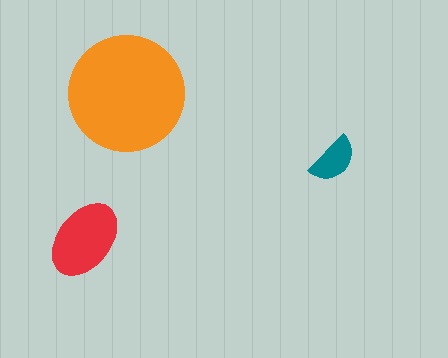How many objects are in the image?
There are 3 objects in the image.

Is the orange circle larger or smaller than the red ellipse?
Larger.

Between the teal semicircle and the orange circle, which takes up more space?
The orange circle.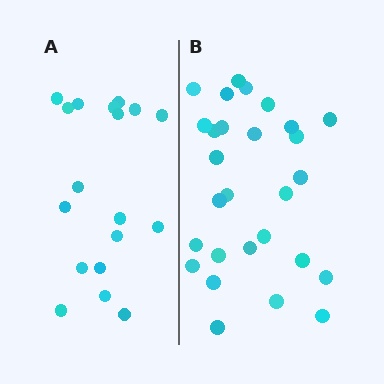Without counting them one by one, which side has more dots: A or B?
Region B (the right region) has more dots.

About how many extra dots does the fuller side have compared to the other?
Region B has roughly 10 or so more dots than region A.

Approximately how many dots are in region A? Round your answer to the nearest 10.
About 20 dots. (The exact count is 18, which rounds to 20.)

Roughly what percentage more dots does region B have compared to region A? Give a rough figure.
About 55% more.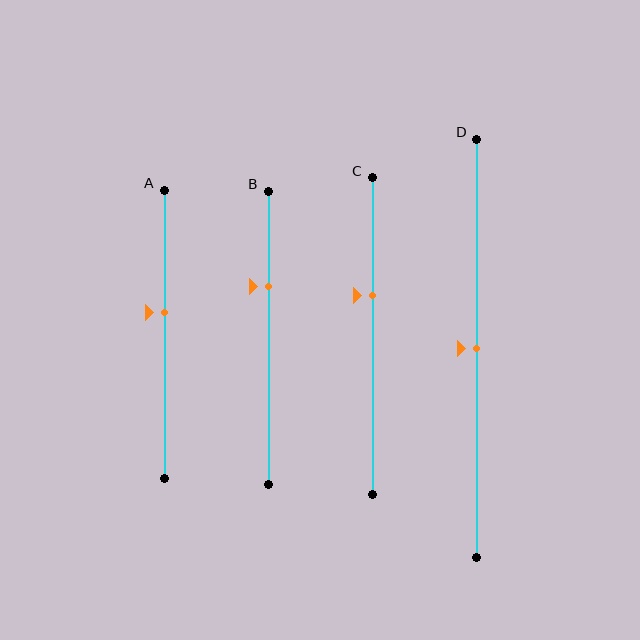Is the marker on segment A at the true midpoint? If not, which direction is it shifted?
No, the marker on segment A is shifted upward by about 7% of the segment length.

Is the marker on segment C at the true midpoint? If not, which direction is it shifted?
No, the marker on segment C is shifted upward by about 13% of the segment length.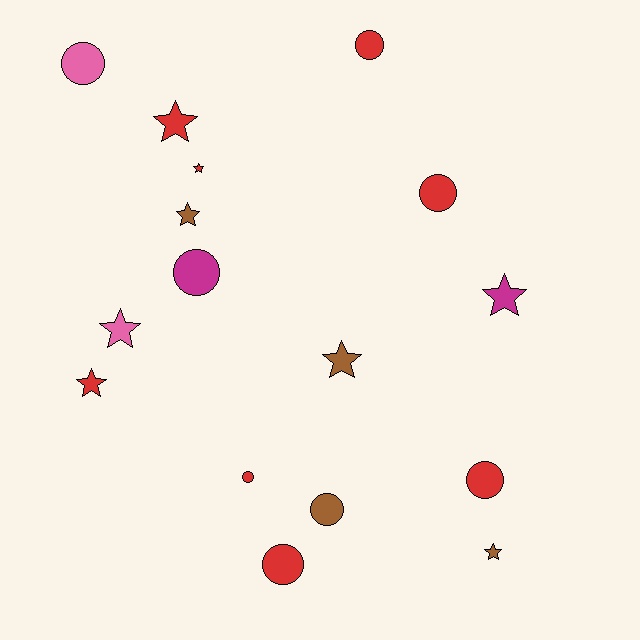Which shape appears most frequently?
Circle, with 8 objects.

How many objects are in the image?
There are 16 objects.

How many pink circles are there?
There is 1 pink circle.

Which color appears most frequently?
Red, with 8 objects.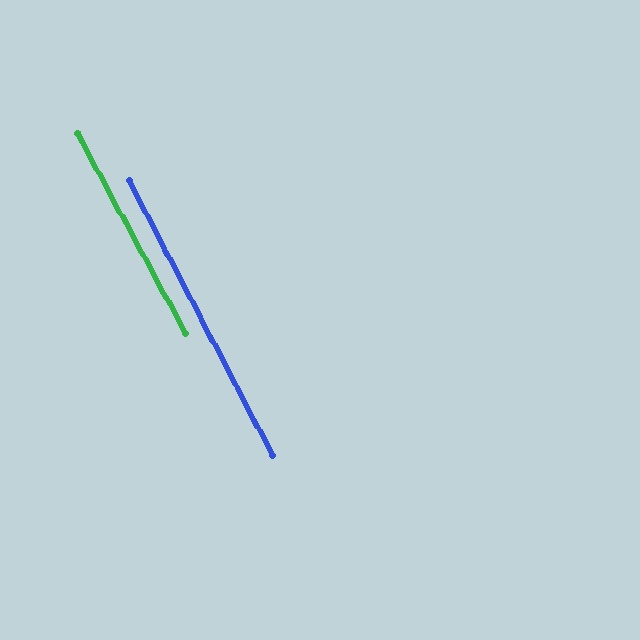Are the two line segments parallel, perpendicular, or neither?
Parallel — their directions differ by only 1.2°.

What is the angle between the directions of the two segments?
Approximately 1 degree.